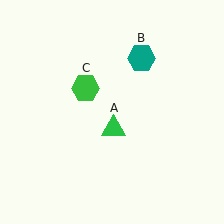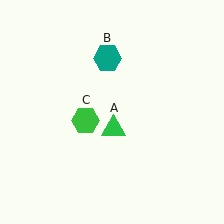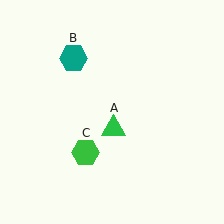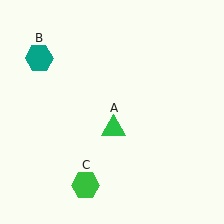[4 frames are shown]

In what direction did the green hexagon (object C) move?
The green hexagon (object C) moved down.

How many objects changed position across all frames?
2 objects changed position: teal hexagon (object B), green hexagon (object C).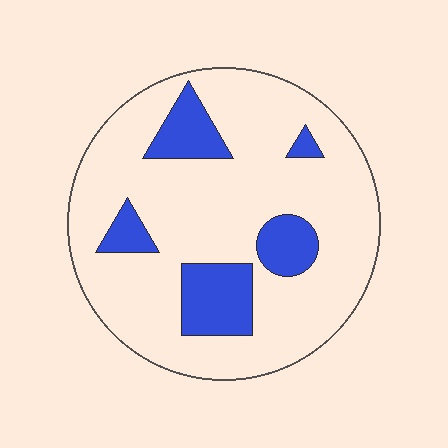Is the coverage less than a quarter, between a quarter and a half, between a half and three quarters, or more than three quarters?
Less than a quarter.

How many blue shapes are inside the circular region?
5.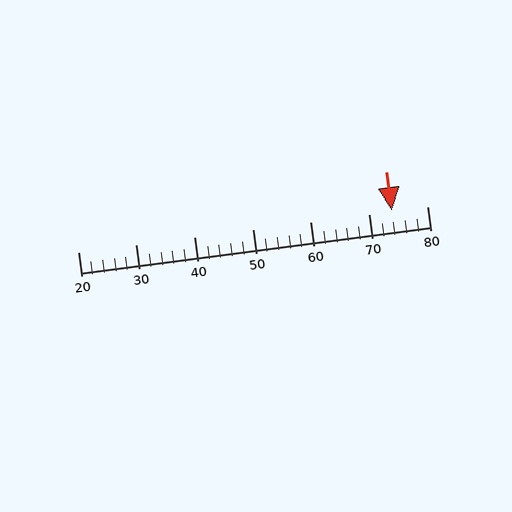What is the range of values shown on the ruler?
The ruler shows values from 20 to 80.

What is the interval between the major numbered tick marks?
The major tick marks are spaced 10 units apart.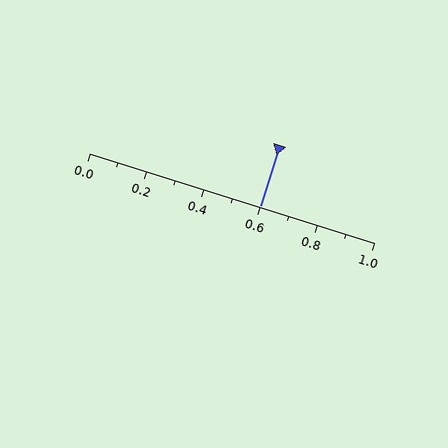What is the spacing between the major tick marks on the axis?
The major ticks are spaced 0.2 apart.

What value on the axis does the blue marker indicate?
The marker indicates approximately 0.6.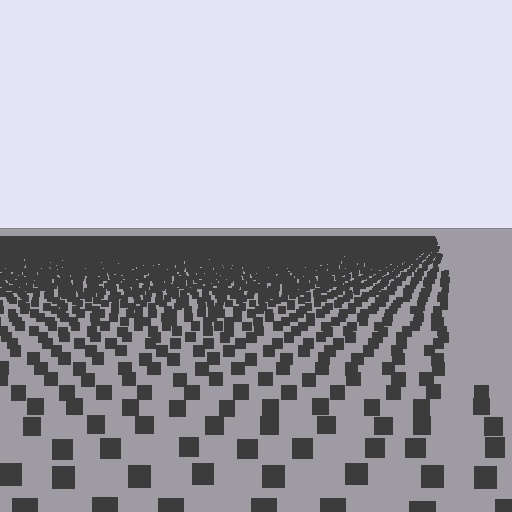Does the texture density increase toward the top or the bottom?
Density increases toward the top.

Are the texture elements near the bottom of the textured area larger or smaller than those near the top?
Larger. Near the bottom, elements are closer to the viewer and appear at a bigger on-screen size.